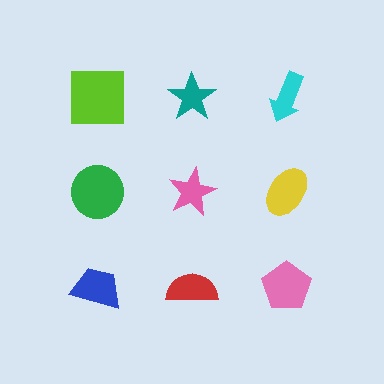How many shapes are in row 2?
3 shapes.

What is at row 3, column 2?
A red semicircle.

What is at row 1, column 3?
A cyan arrow.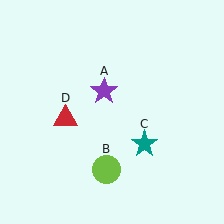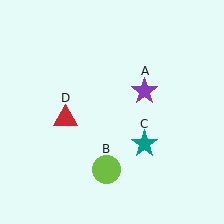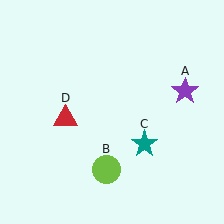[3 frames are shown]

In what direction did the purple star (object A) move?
The purple star (object A) moved right.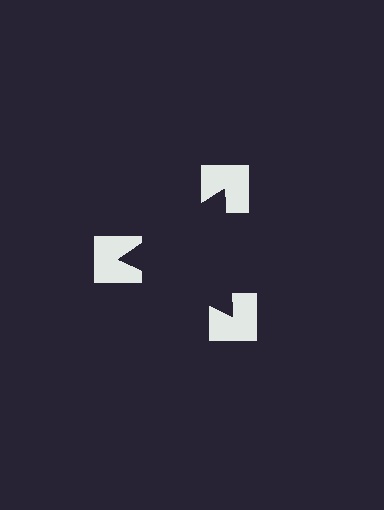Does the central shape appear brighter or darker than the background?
It typically appears slightly darker than the background, even though no actual brightness change is drawn.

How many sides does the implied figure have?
3 sides.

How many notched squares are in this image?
There are 3 — one at each vertex of the illusory triangle.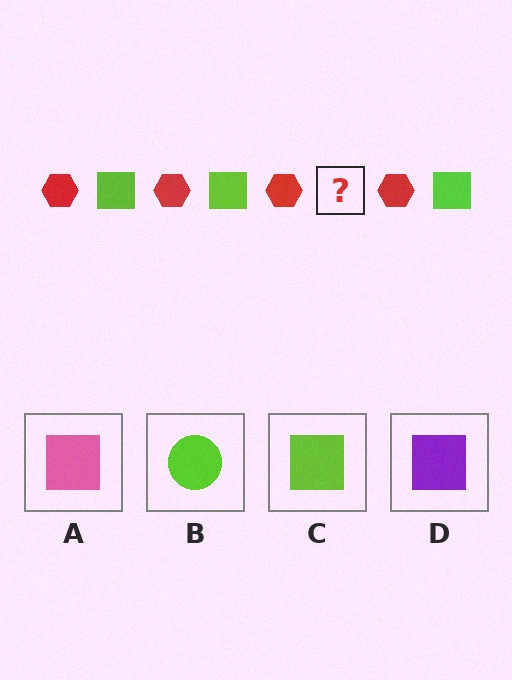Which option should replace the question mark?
Option C.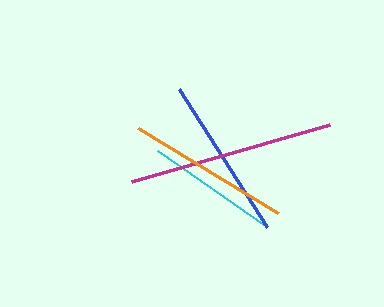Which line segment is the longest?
The magenta line is the longest at approximately 206 pixels.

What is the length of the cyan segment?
The cyan segment is approximately 133 pixels long.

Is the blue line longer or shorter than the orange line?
The orange line is longer than the blue line.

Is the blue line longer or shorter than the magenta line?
The magenta line is longer than the blue line.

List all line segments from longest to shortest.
From longest to shortest: magenta, orange, blue, cyan.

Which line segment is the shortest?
The cyan line is the shortest at approximately 133 pixels.